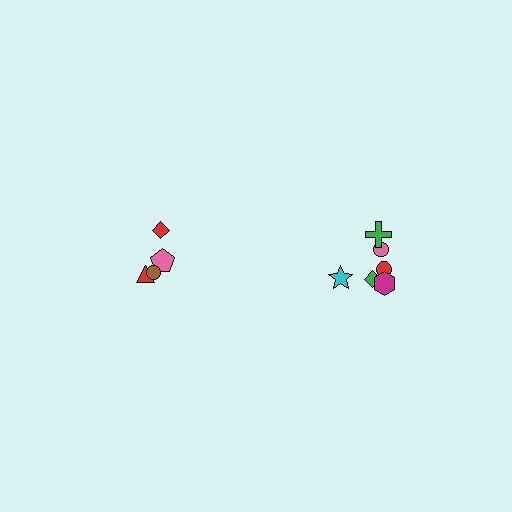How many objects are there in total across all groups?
There are 10 objects.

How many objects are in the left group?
There are 4 objects.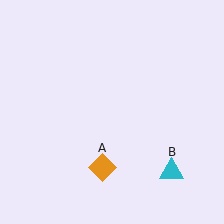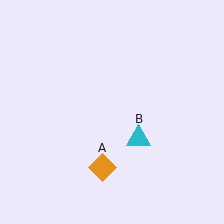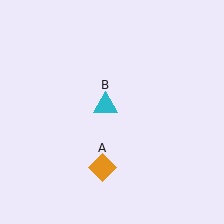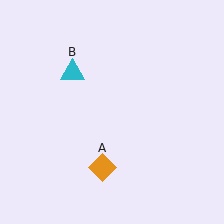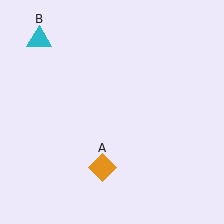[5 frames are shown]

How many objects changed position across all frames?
1 object changed position: cyan triangle (object B).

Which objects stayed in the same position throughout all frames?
Orange diamond (object A) remained stationary.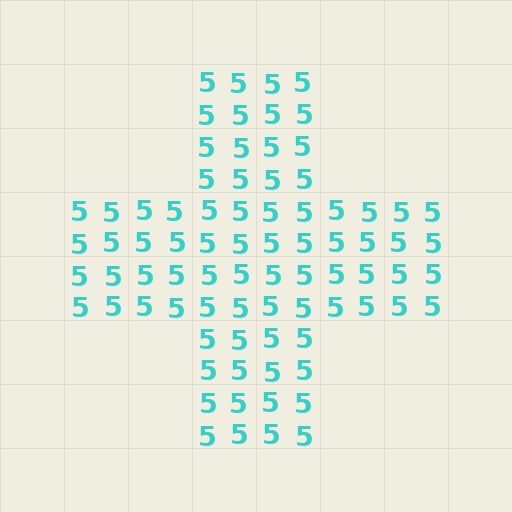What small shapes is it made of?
It is made of small digit 5's.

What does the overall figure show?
The overall figure shows a cross.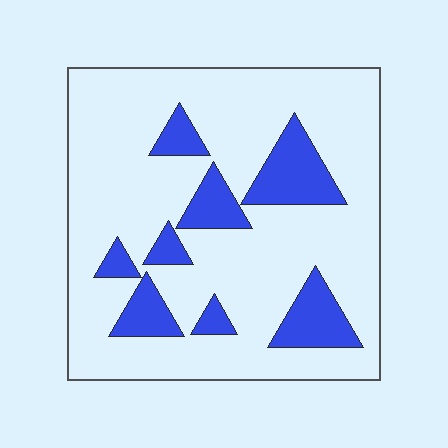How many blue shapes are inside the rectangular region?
8.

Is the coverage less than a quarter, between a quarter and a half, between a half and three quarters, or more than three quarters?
Less than a quarter.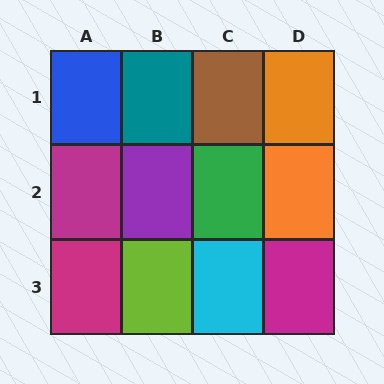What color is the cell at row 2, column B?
Purple.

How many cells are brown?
1 cell is brown.